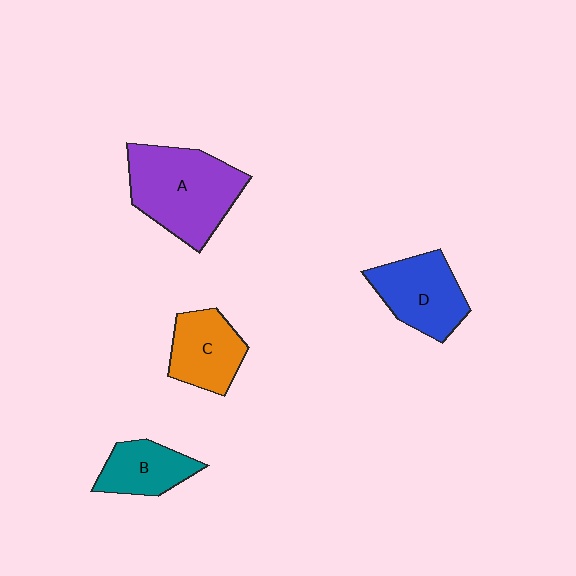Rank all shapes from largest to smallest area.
From largest to smallest: A (purple), D (blue), C (orange), B (teal).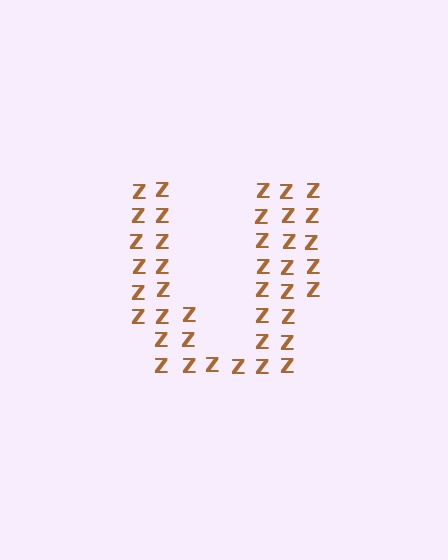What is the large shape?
The large shape is the letter U.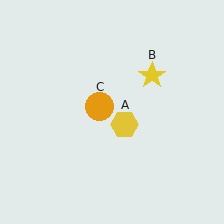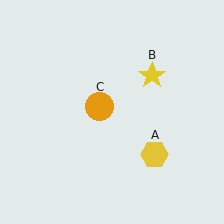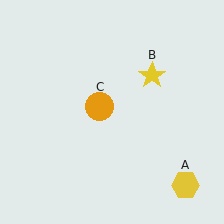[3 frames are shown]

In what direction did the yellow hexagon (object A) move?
The yellow hexagon (object A) moved down and to the right.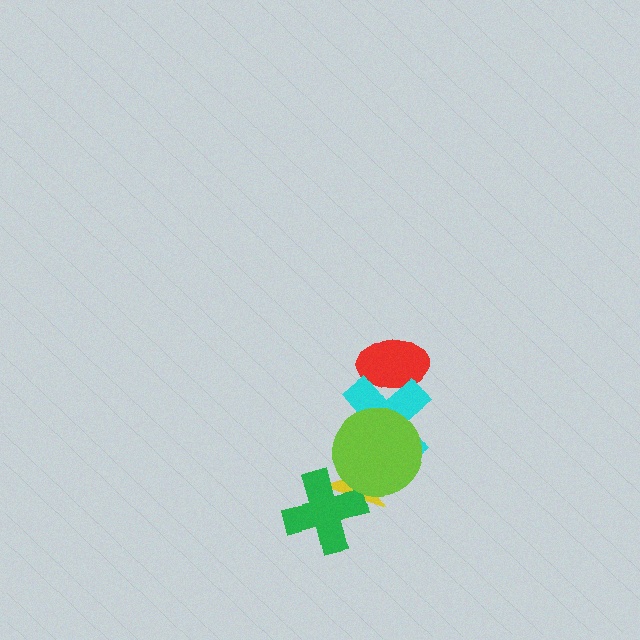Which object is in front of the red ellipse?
The cyan cross is in front of the red ellipse.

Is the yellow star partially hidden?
Yes, it is partially covered by another shape.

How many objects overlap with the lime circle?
2 objects overlap with the lime circle.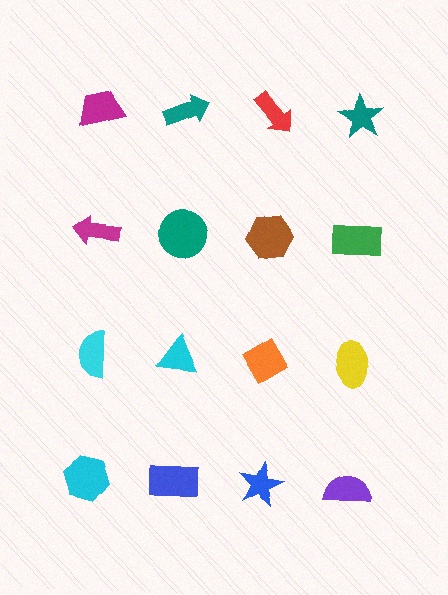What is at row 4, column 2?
A blue rectangle.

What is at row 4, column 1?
A cyan hexagon.